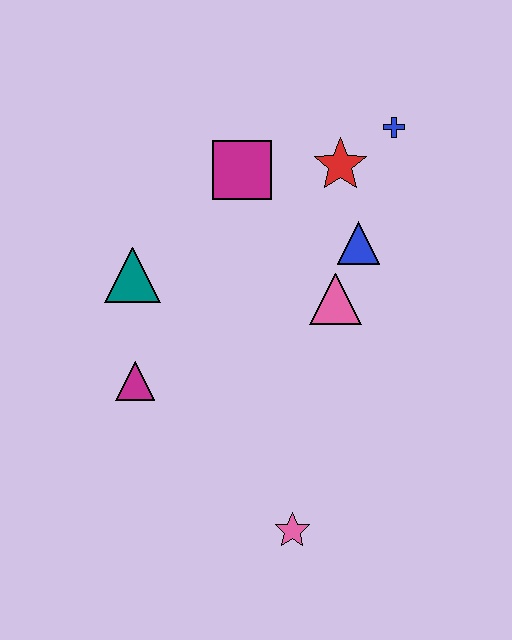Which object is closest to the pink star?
The magenta triangle is closest to the pink star.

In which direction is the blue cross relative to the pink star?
The blue cross is above the pink star.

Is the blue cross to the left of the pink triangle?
No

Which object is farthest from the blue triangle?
The pink star is farthest from the blue triangle.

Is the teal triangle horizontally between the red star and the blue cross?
No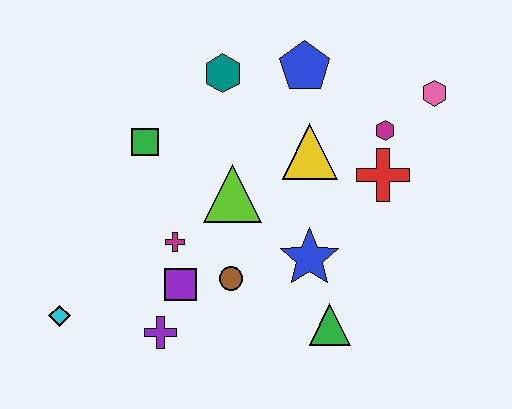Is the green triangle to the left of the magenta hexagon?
Yes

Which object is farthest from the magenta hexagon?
The cyan diamond is farthest from the magenta hexagon.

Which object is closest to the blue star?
The green triangle is closest to the blue star.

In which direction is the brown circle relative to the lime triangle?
The brown circle is below the lime triangle.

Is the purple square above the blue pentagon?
No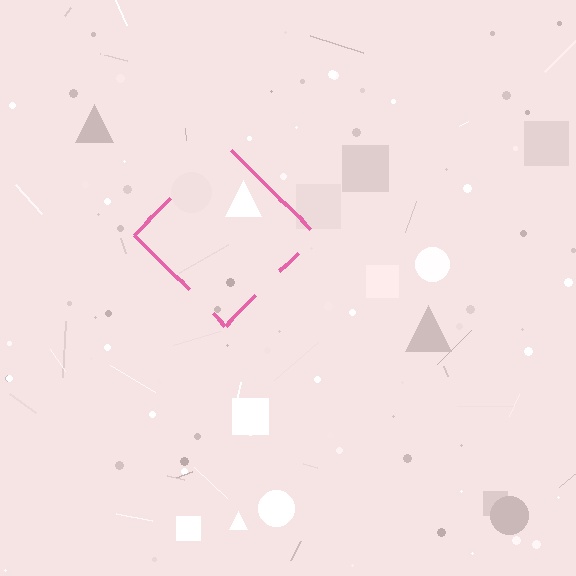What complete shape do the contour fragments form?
The contour fragments form a diamond.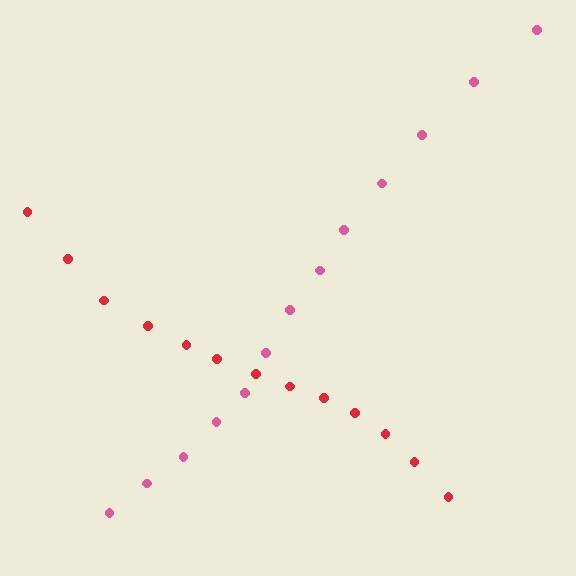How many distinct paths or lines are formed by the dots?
There are 2 distinct paths.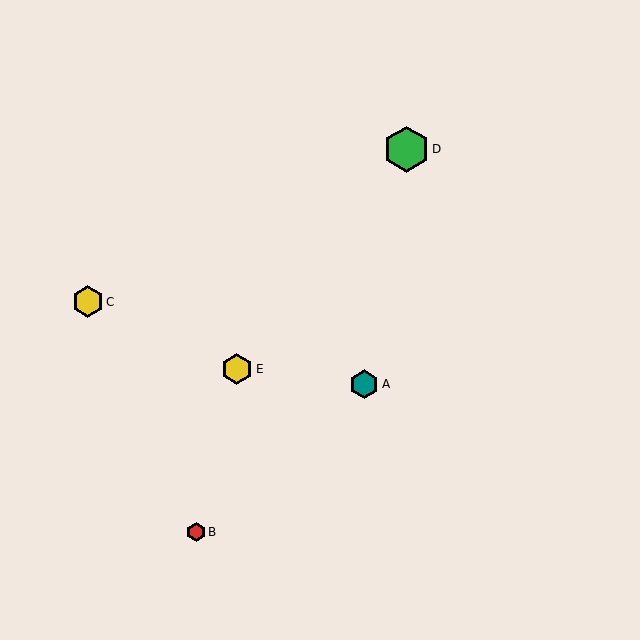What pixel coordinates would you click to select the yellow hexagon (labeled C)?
Click at (88, 302) to select the yellow hexagon C.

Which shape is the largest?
The green hexagon (labeled D) is the largest.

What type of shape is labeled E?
Shape E is a yellow hexagon.